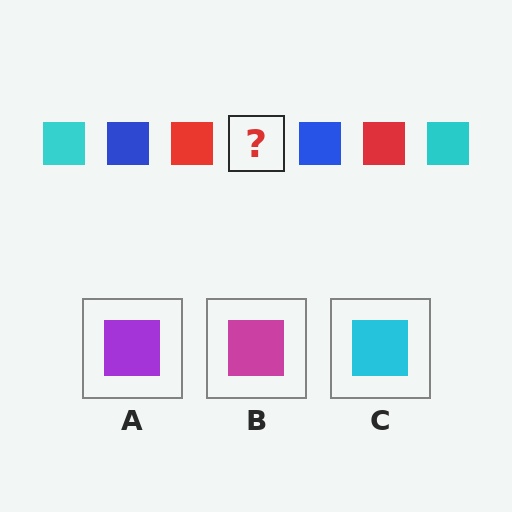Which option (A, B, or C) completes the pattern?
C.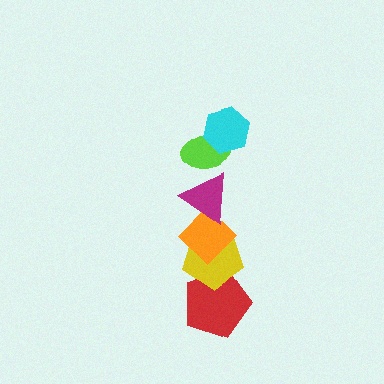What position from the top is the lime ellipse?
The lime ellipse is 2nd from the top.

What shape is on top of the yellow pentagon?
The orange diamond is on top of the yellow pentagon.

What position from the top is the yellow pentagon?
The yellow pentagon is 5th from the top.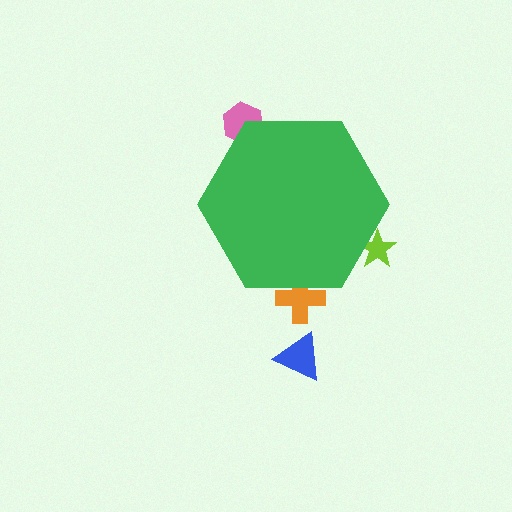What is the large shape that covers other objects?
A green hexagon.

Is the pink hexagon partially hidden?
Yes, the pink hexagon is partially hidden behind the green hexagon.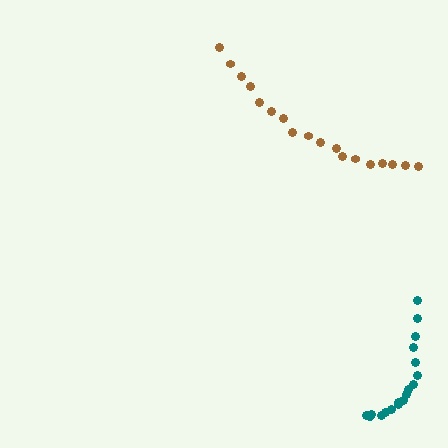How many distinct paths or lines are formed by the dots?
There are 2 distinct paths.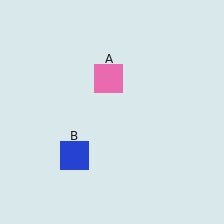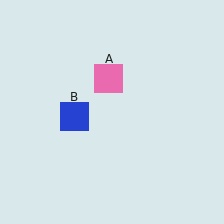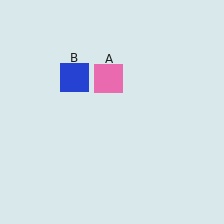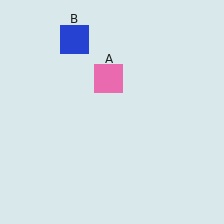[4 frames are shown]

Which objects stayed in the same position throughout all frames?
Pink square (object A) remained stationary.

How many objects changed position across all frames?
1 object changed position: blue square (object B).